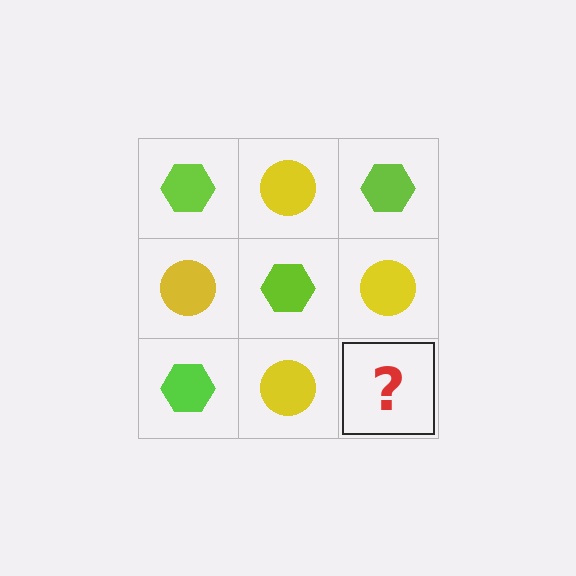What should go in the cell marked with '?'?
The missing cell should contain a lime hexagon.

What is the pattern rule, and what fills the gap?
The rule is that it alternates lime hexagon and yellow circle in a checkerboard pattern. The gap should be filled with a lime hexagon.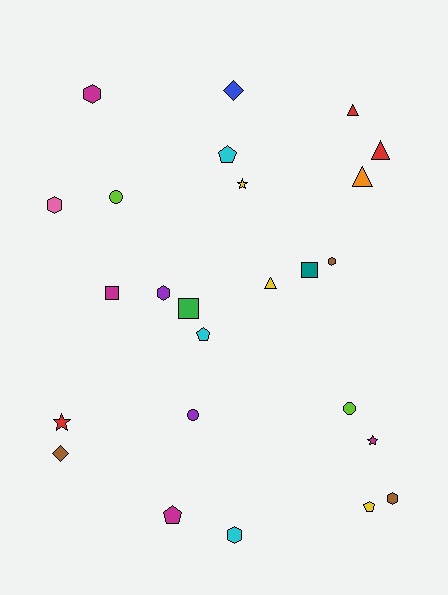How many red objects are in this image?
There are 3 red objects.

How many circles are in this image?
There are 3 circles.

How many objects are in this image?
There are 25 objects.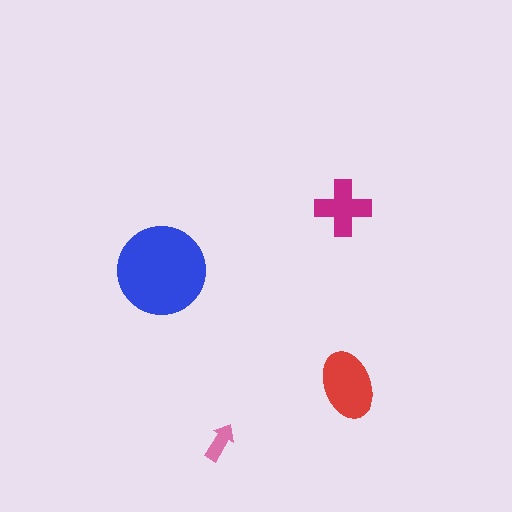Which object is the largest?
The blue circle.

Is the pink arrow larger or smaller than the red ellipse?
Smaller.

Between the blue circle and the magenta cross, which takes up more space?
The blue circle.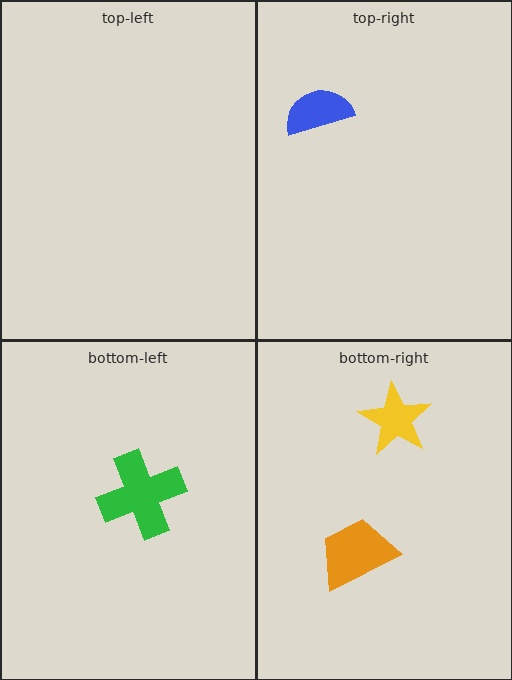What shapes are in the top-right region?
The blue semicircle.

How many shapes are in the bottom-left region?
1.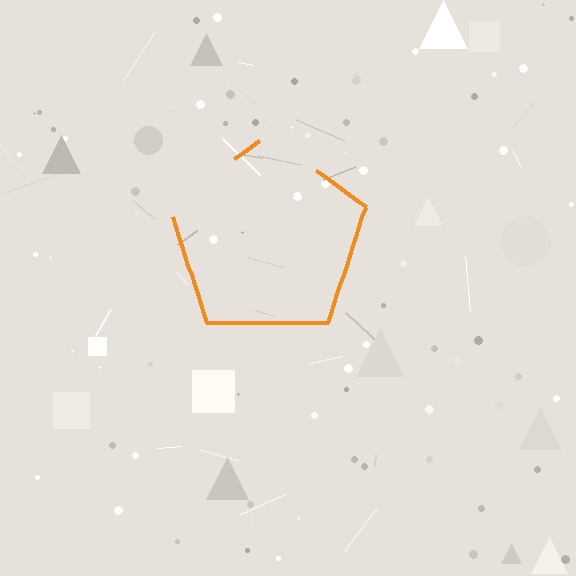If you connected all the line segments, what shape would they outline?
They would outline a pentagon.